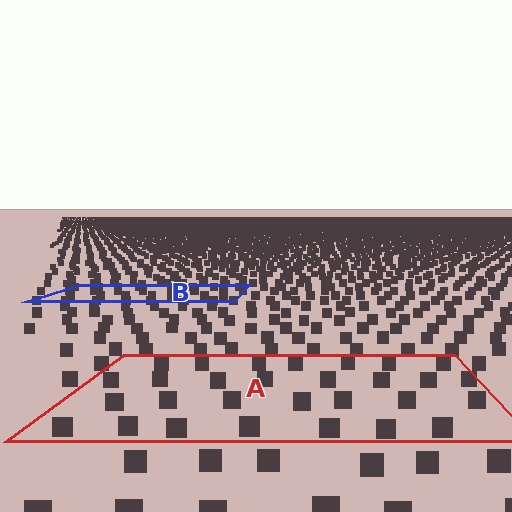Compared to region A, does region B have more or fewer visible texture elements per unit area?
Region B has more texture elements per unit area — they are packed more densely because it is farther away.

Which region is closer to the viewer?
Region A is closer. The texture elements there are larger and more spread out.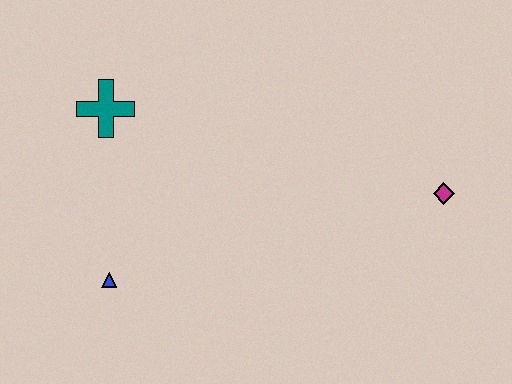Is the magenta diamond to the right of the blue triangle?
Yes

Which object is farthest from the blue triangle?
The magenta diamond is farthest from the blue triangle.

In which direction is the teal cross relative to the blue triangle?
The teal cross is above the blue triangle.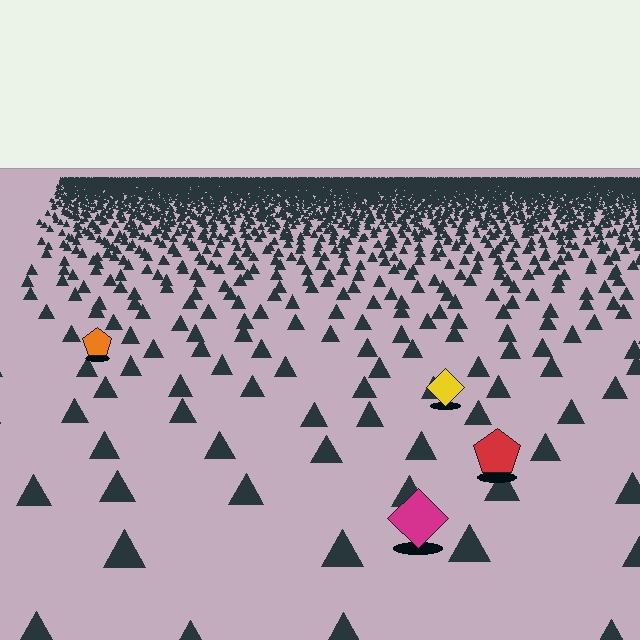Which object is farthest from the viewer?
The orange pentagon is farthest from the viewer. It appears smaller and the ground texture around it is denser.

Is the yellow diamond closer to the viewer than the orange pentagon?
Yes. The yellow diamond is closer — you can tell from the texture gradient: the ground texture is coarser near it.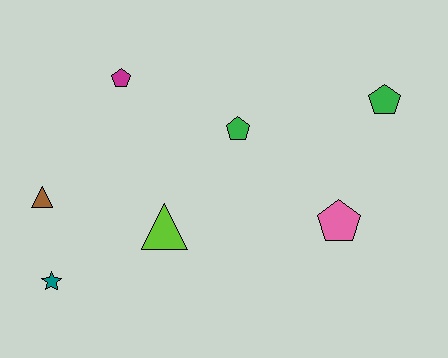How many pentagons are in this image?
There are 4 pentagons.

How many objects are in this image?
There are 7 objects.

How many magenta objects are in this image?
There is 1 magenta object.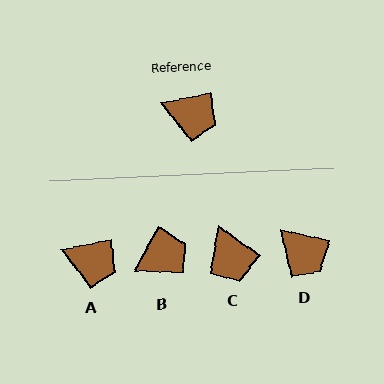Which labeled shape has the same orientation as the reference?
A.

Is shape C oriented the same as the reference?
No, it is off by about 47 degrees.